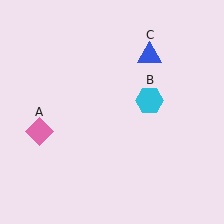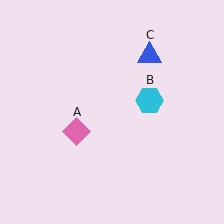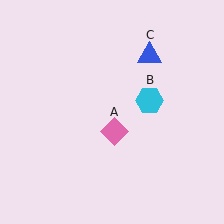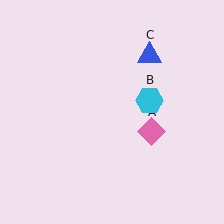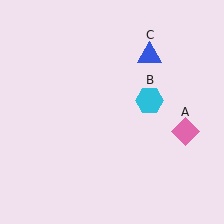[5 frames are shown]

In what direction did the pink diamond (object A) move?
The pink diamond (object A) moved right.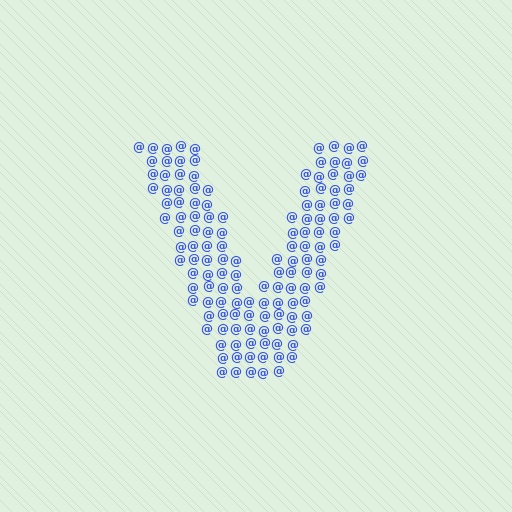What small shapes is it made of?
It is made of small at signs.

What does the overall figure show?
The overall figure shows the letter V.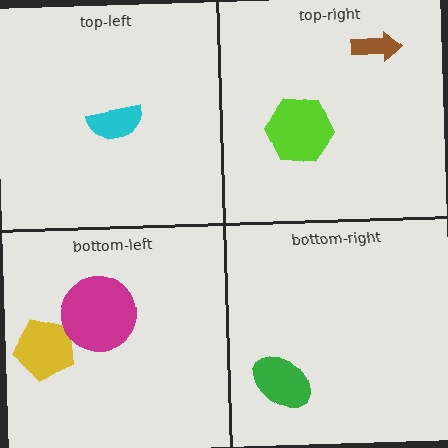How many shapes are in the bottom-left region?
2.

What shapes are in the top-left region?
The cyan semicircle.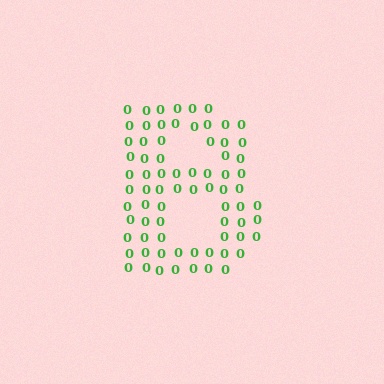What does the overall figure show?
The overall figure shows the letter B.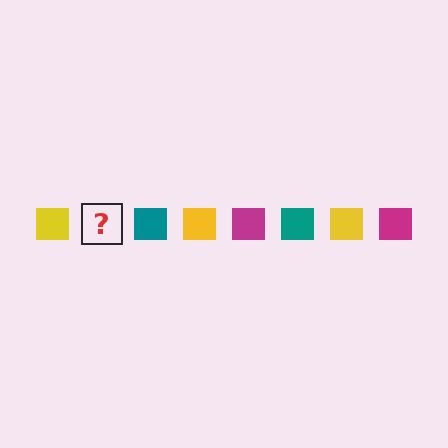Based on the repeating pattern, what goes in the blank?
The blank should be a magenta square.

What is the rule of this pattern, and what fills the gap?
The rule is that the pattern cycles through yellow, magenta, teal squares. The gap should be filled with a magenta square.